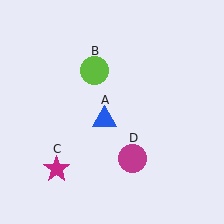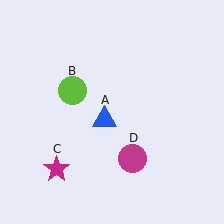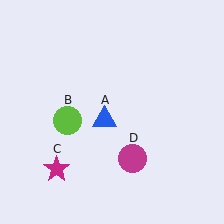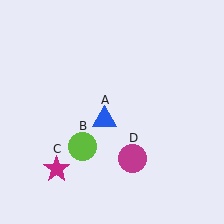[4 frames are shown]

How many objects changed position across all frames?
1 object changed position: lime circle (object B).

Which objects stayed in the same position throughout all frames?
Blue triangle (object A) and magenta star (object C) and magenta circle (object D) remained stationary.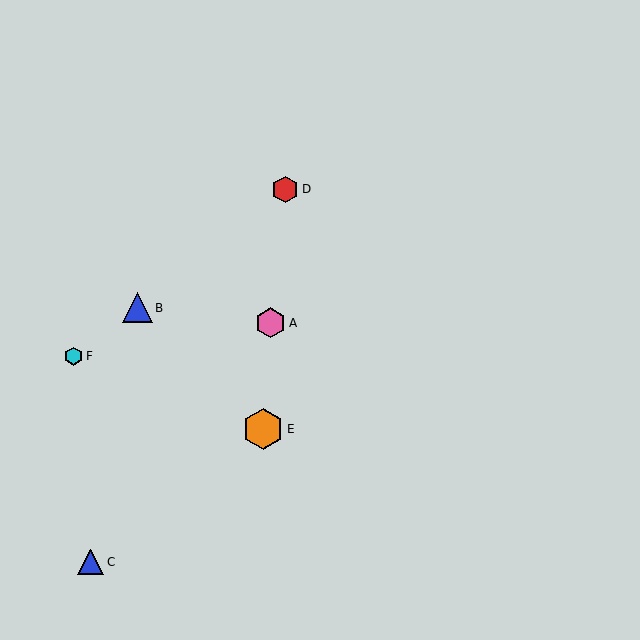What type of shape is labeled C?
Shape C is a blue triangle.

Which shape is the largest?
The orange hexagon (labeled E) is the largest.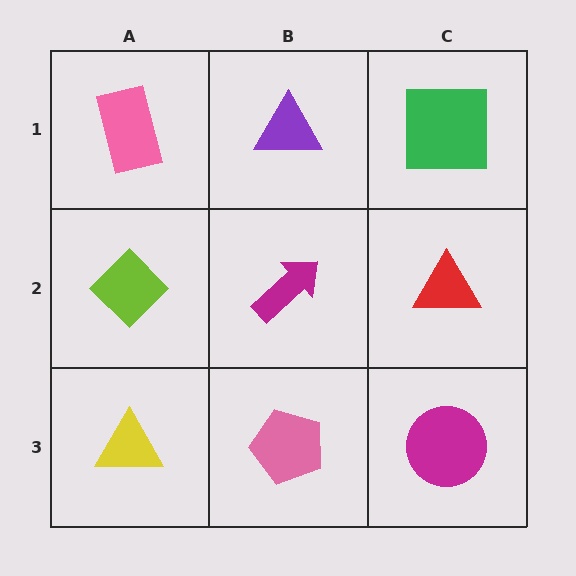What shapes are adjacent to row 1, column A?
A lime diamond (row 2, column A), a purple triangle (row 1, column B).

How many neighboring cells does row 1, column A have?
2.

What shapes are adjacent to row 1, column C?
A red triangle (row 2, column C), a purple triangle (row 1, column B).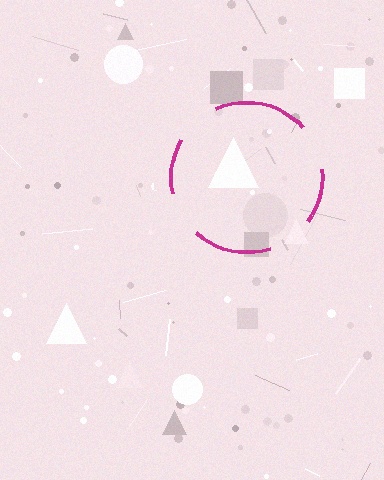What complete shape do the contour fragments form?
The contour fragments form a circle.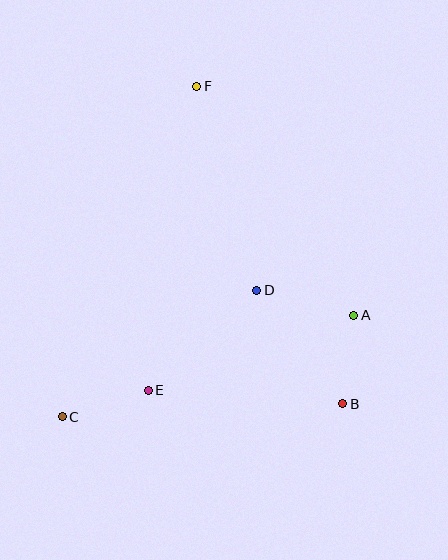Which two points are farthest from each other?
Points C and F are farthest from each other.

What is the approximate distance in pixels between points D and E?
The distance between D and E is approximately 148 pixels.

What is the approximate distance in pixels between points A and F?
The distance between A and F is approximately 278 pixels.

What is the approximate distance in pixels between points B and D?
The distance between B and D is approximately 142 pixels.